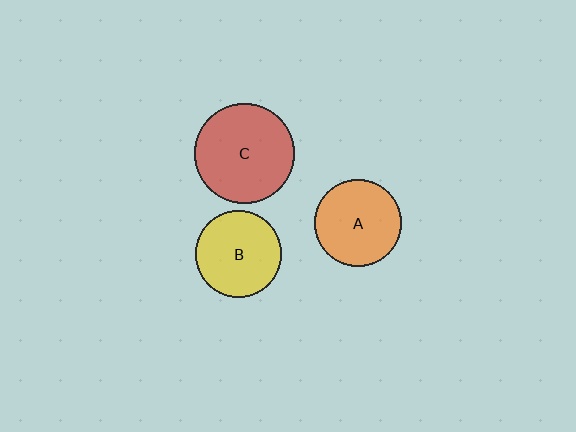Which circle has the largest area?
Circle C (red).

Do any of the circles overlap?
No, none of the circles overlap.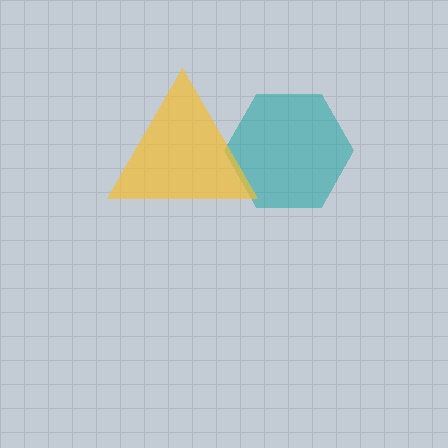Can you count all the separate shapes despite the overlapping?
Yes, there are 2 separate shapes.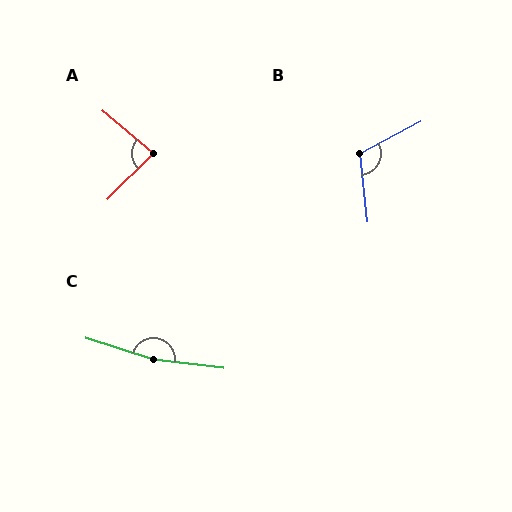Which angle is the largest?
C, at approximately 169 degrees.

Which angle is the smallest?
A, at approximately 86 degrees.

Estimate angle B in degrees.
Approximately 112 degrees.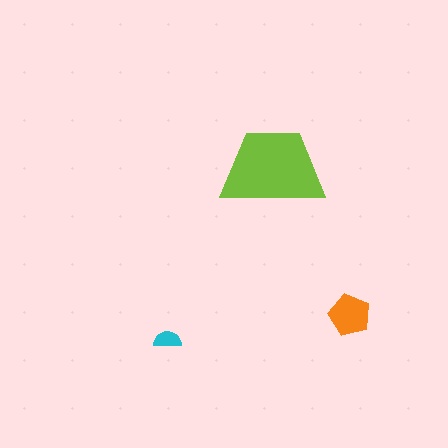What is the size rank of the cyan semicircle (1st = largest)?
3rd.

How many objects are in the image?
There are 3 objects in the image.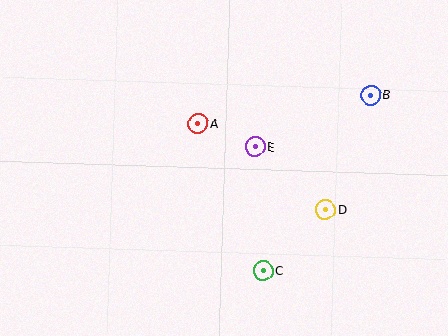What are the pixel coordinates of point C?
Point C is at (263, 271).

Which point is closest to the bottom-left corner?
Point C is closest to the bottom-left corner.